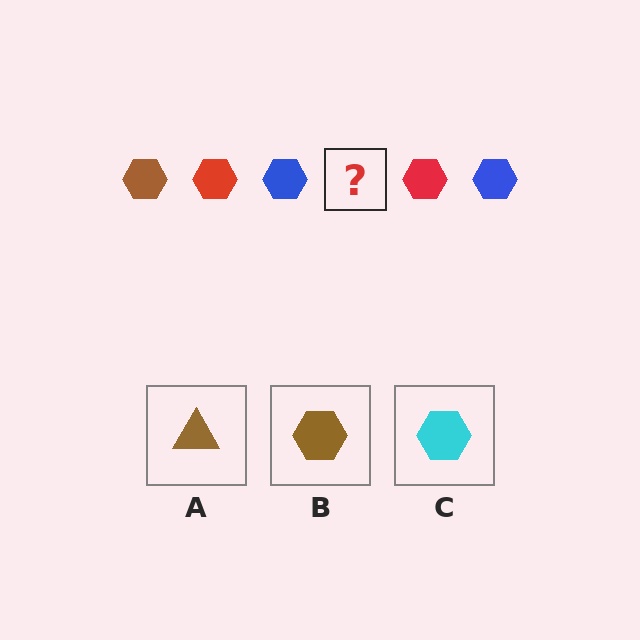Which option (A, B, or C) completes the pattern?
B.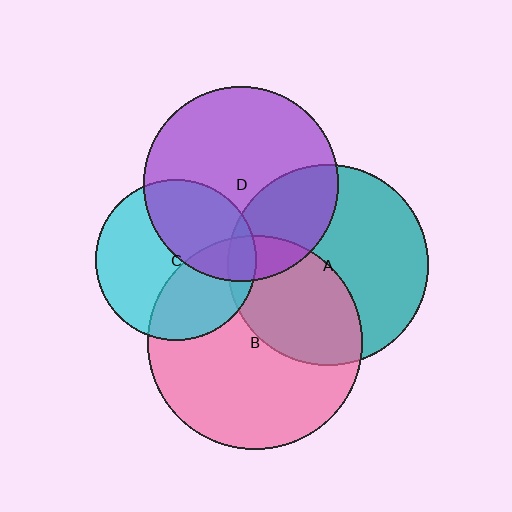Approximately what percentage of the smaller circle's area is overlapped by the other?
Approximately 40%.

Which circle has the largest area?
Circle B (pink).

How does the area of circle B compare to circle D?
Approximately 1.2 times.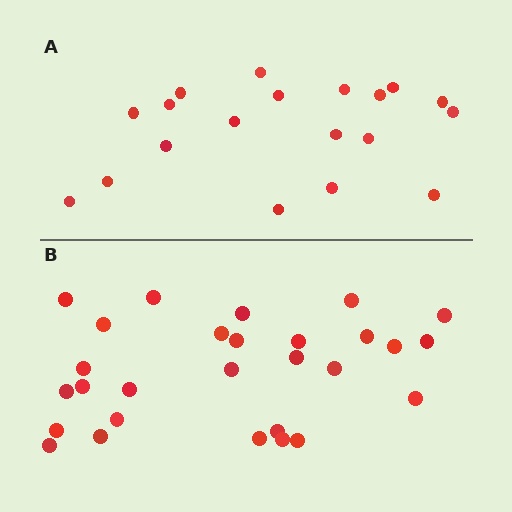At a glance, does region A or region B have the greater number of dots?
Region B (the bottom region) has more dots.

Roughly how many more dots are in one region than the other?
Region B has roughly 8 or so more dots than region A.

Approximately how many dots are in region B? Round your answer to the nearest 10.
About 30 dots. (The exact count is 28, which rounds to 30.)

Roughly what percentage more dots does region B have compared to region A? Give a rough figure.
About 45% more.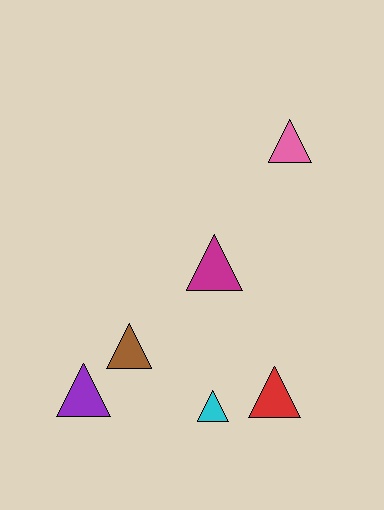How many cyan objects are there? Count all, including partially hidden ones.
There is 1 cyan object.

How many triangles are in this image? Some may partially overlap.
There are 6 triangles.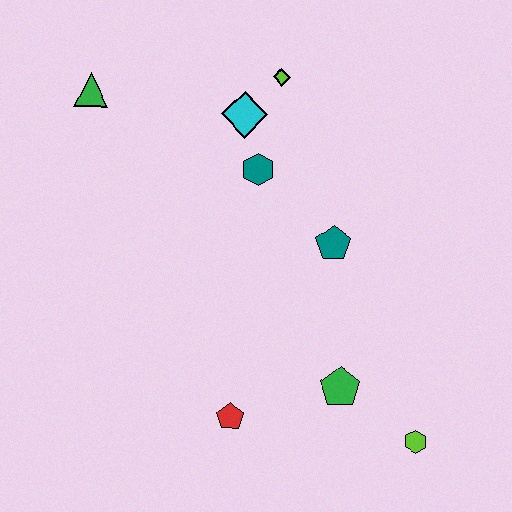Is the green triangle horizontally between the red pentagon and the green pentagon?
No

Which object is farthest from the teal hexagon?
The lime hexagon is farthest from the teal hexagon.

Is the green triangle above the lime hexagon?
Yes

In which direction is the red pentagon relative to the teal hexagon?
The red pentagon is below the teal hexagon.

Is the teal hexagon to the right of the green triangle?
Yes